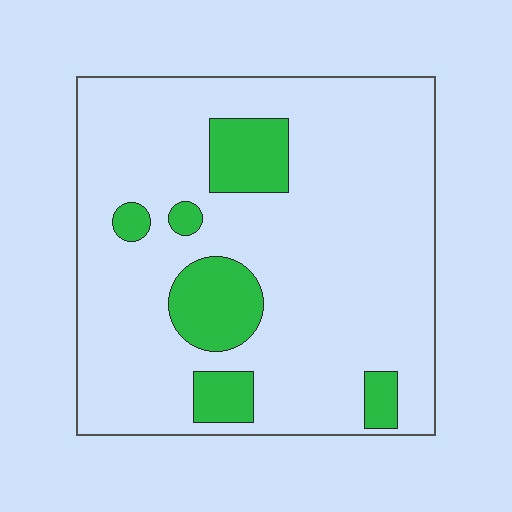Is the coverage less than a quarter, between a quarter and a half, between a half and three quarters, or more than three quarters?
Less than a quarter.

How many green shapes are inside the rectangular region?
6.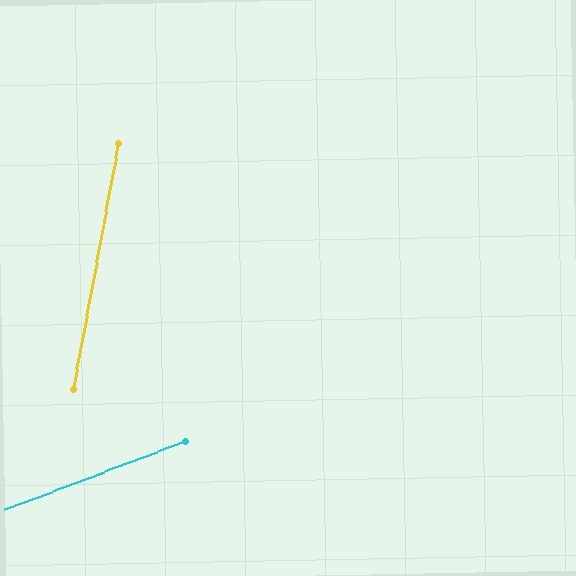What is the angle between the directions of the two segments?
Approximately 59 degrees.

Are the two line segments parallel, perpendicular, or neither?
Neither parallel nor perpendicular — they differ by about 59°.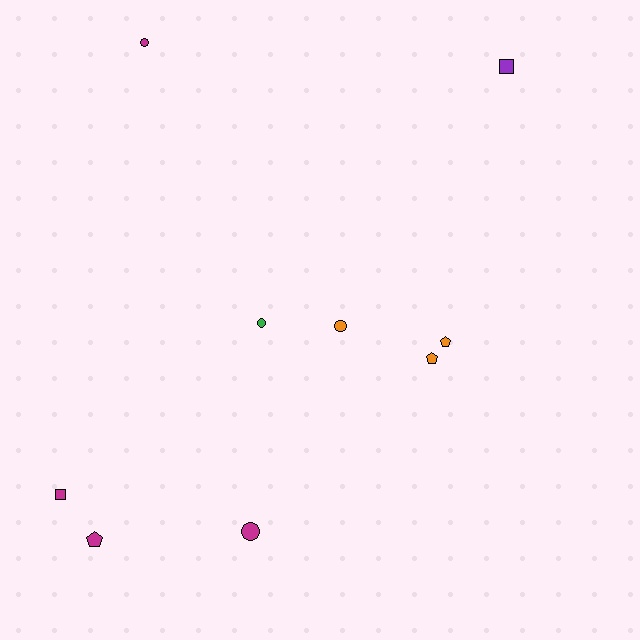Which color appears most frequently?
Magenta, with 4 objects.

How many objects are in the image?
There are 9 objects.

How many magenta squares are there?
There is 1 magenta square.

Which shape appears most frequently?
Circle, with 4 objects.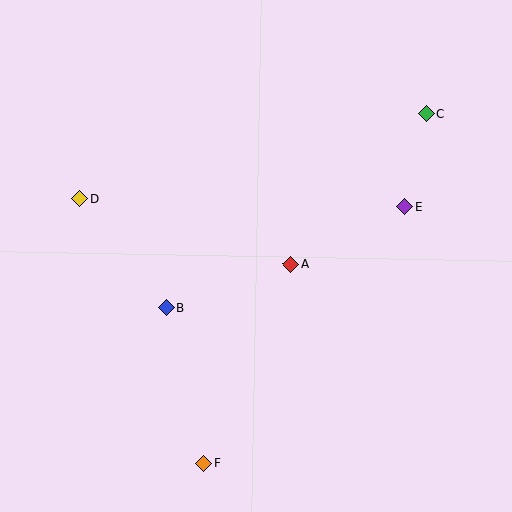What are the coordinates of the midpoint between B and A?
The midpoint between B and A is at (228, 286).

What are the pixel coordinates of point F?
Point F is at (204, 463).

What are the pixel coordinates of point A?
Point A is at (291, 264).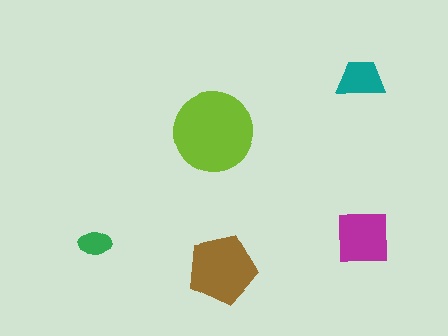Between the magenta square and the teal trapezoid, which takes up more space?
The magenta square.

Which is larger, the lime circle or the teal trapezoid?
The lime circle.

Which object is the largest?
The lime circle.